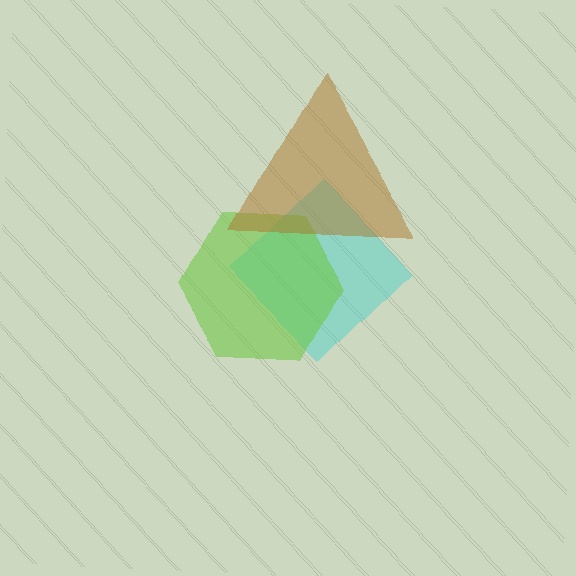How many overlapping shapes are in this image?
There are 3 overlapping shapes in the image.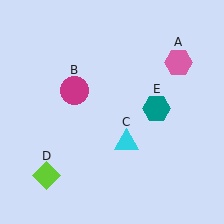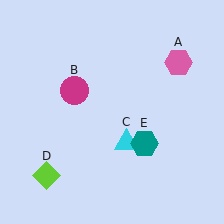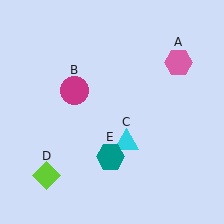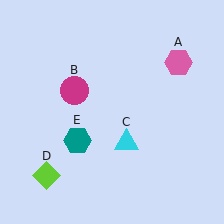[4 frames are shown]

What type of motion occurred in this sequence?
The teal hexagon (object E) rotated clockwise around the center of the scene.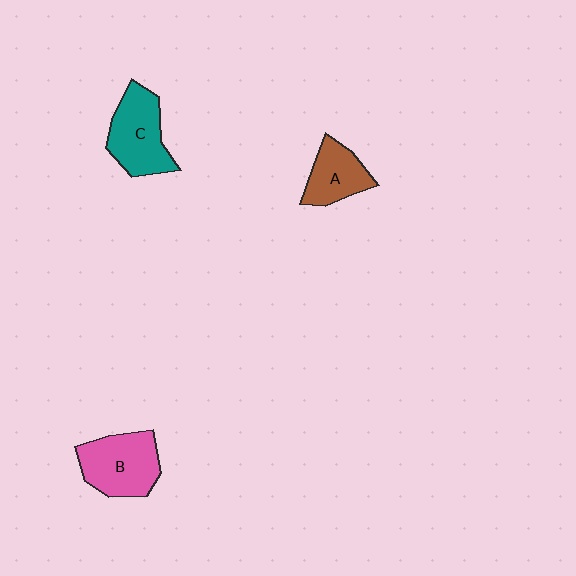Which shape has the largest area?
Shape B (pink).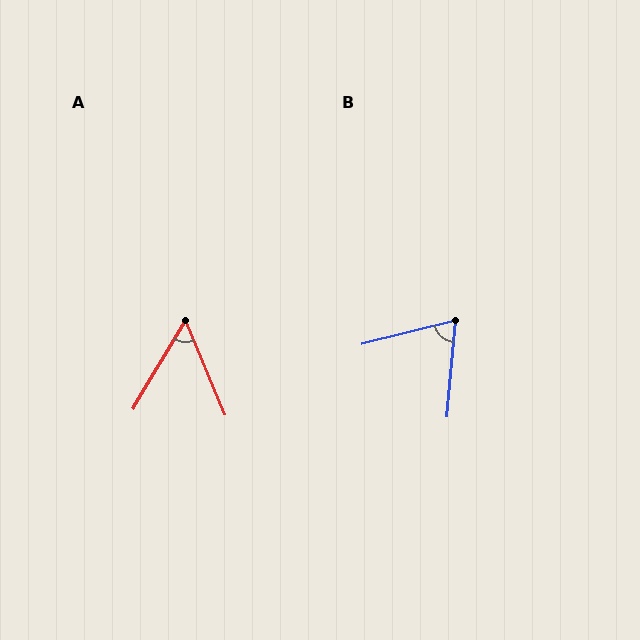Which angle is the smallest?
A, at approximately 53 degrees.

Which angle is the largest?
B, at approximately 71 degrees.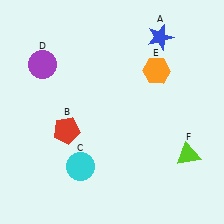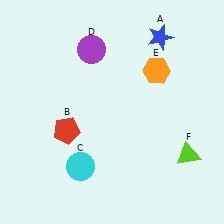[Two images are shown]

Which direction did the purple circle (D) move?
The purple circle (D) moved right.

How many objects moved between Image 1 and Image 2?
1 object moved between the two images.